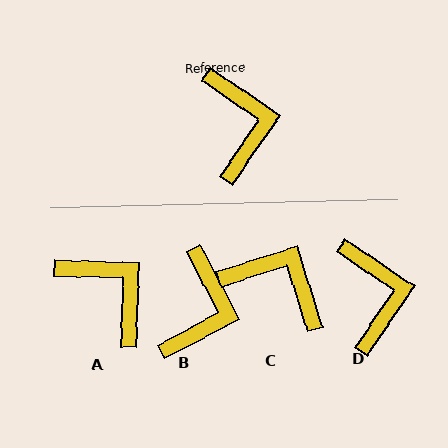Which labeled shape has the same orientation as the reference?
D.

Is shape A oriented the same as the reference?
No, it is off by about 33 degrees.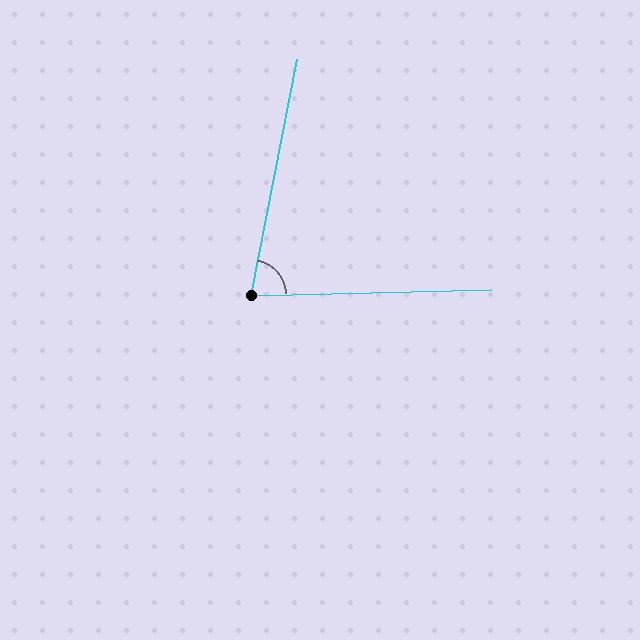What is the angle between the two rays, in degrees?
Approximately 78 degrees.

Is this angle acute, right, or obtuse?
It is acute.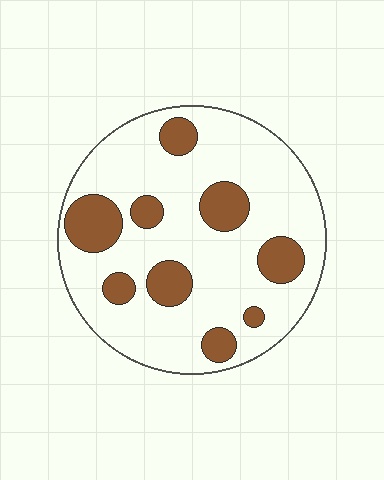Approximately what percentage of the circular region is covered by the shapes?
Approximately 20%.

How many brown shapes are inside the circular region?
9.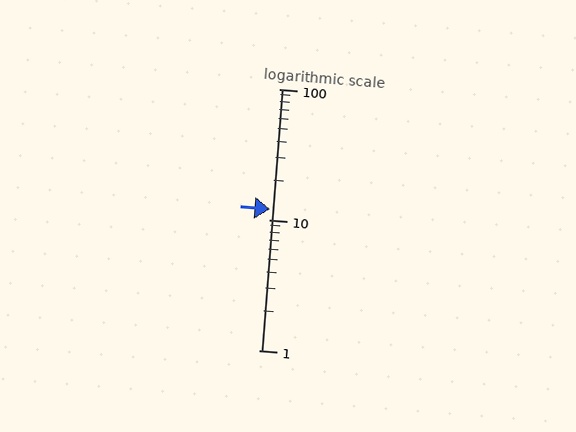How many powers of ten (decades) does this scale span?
The scale spans 2 decades, from 1 to 100.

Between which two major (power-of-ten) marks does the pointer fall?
The pointer is between 10 and 100.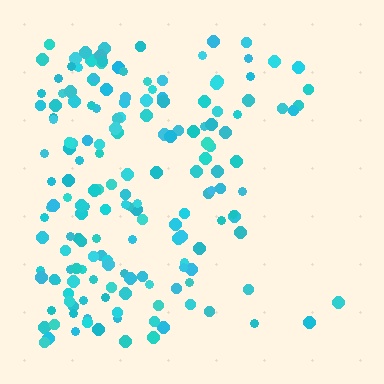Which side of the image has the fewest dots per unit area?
The right.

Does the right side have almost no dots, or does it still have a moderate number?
Still a moderate number, just noticeably fewer than the left.